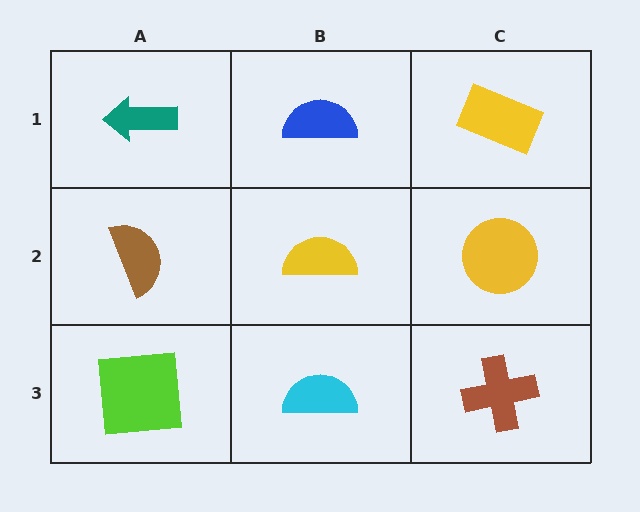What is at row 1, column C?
A yellow rectangle.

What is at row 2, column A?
A brown semicircle.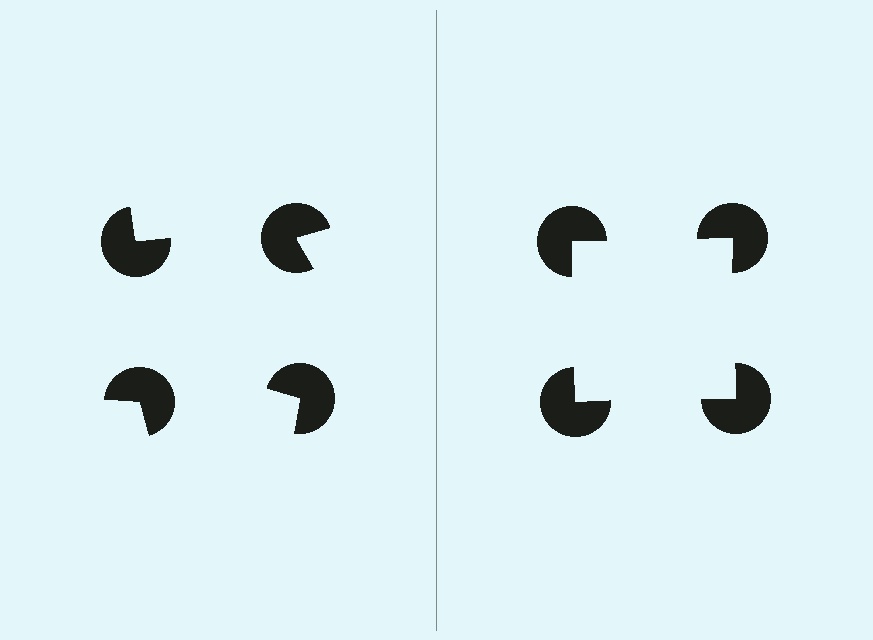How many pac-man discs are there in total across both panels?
8 — 4 on each side.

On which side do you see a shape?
An illusory square appears on the right side. On the left side the wedge cuts are rotated, so no coherent shape forms.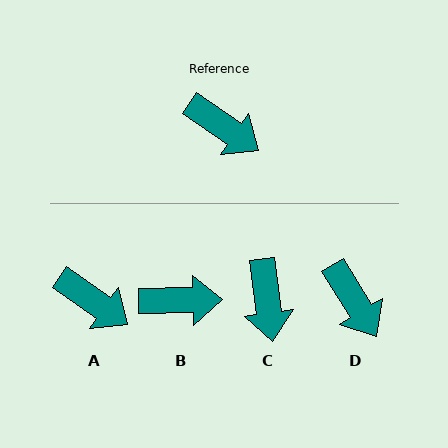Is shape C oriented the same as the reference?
No, it is off by about 48 degrees.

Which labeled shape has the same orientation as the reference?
A.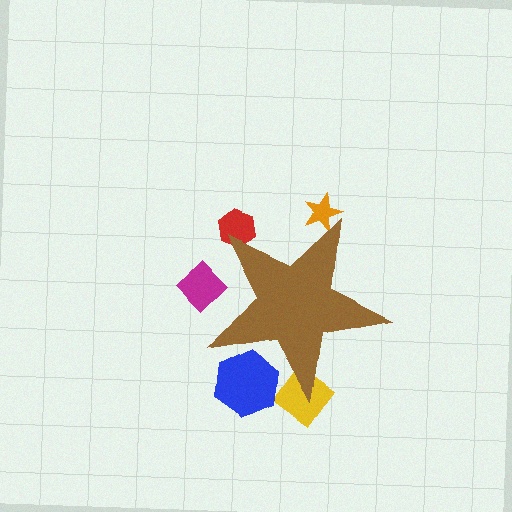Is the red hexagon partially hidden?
Yes, the red hexagon is partially hidden behind the brown star.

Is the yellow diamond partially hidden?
Yes, the yellow diamond is partially hidden behind the brown star.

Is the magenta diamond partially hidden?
Yes, the magenta diamond is partially hidden behind the brown star.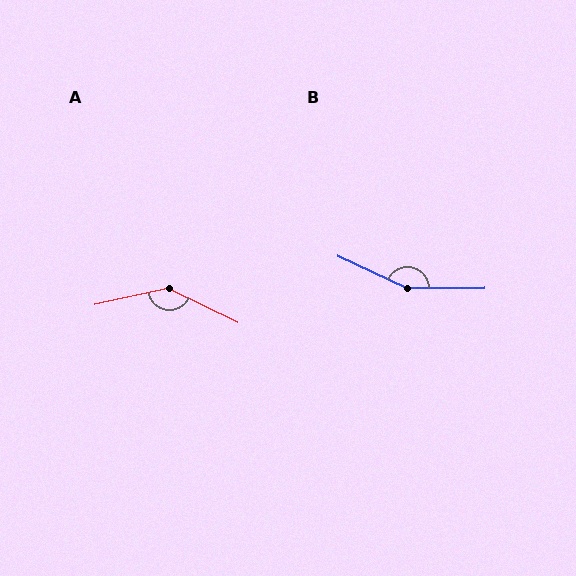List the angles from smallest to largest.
A (142°), B (154°).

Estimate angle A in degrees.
Approximately 142 degrees.